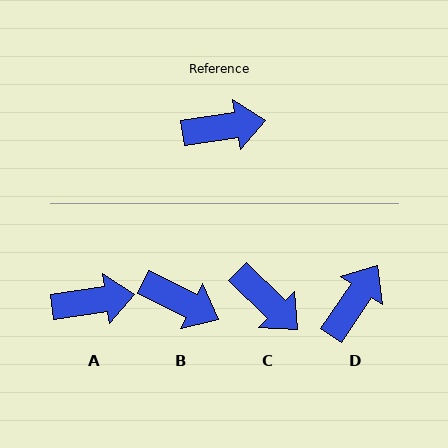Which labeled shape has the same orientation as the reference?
A.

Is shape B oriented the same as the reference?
No, it is off by about 35 degrees.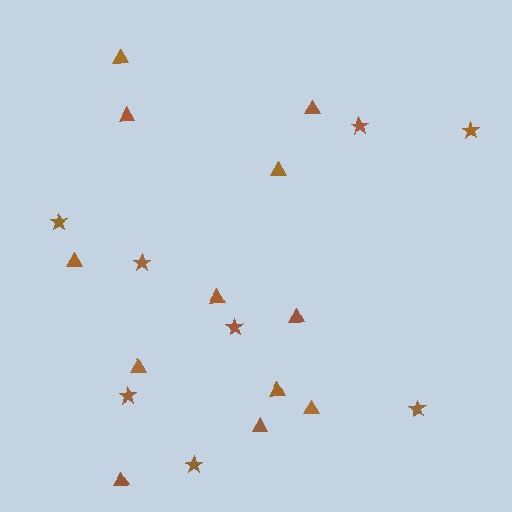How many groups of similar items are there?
There are 2 groups: one group of stars (8) and one group of triangles (12).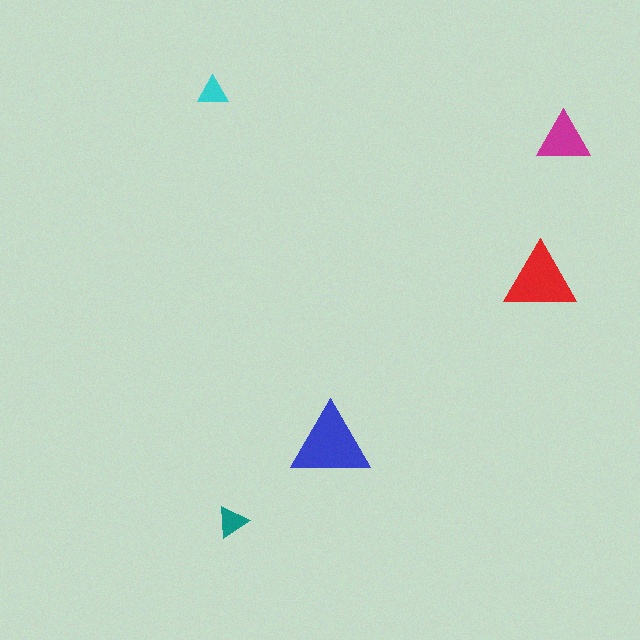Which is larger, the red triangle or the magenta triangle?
The red one.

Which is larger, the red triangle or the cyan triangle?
The red one.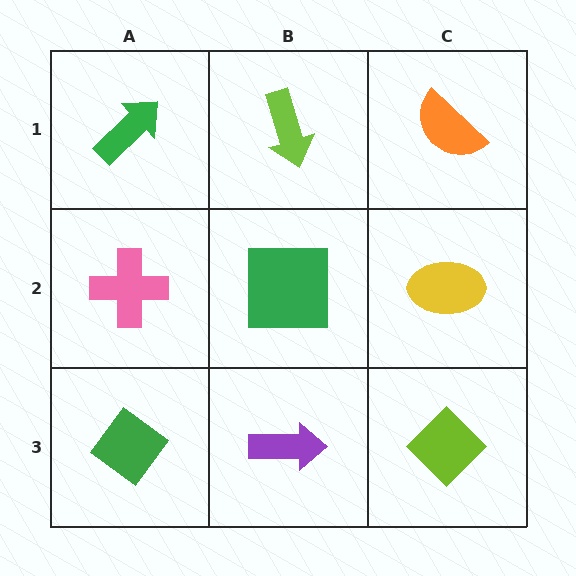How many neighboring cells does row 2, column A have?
3.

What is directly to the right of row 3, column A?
A purple arrow.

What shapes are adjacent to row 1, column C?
A yellow ellipse (row 2, column C), a lime arrow (row 1, column B).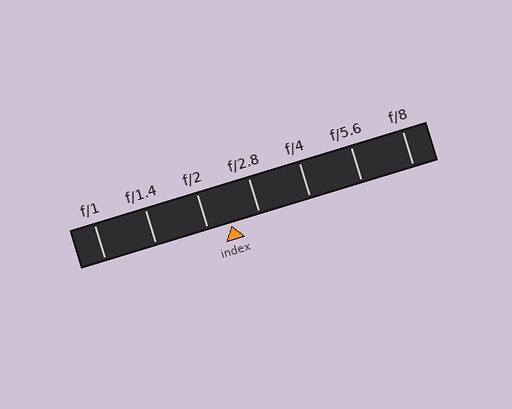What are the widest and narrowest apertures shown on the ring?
The widest aperture shown is f/1 and the narrowest is f/8.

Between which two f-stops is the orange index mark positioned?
The index mark is between f/2 and f/2.8.